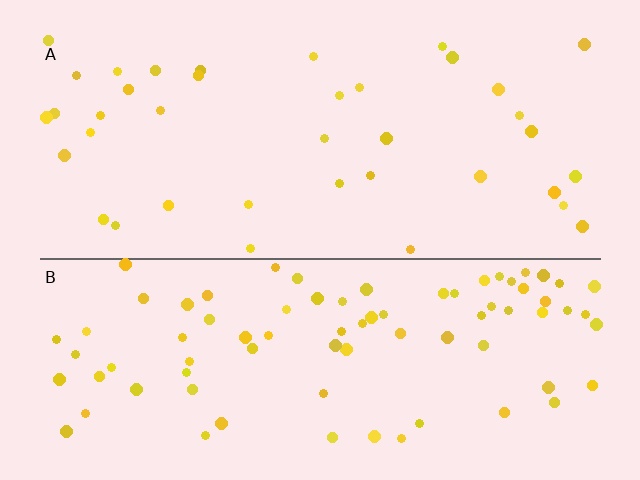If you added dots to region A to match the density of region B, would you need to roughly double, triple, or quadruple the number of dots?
Approximately double.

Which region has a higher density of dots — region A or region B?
B (the bottom).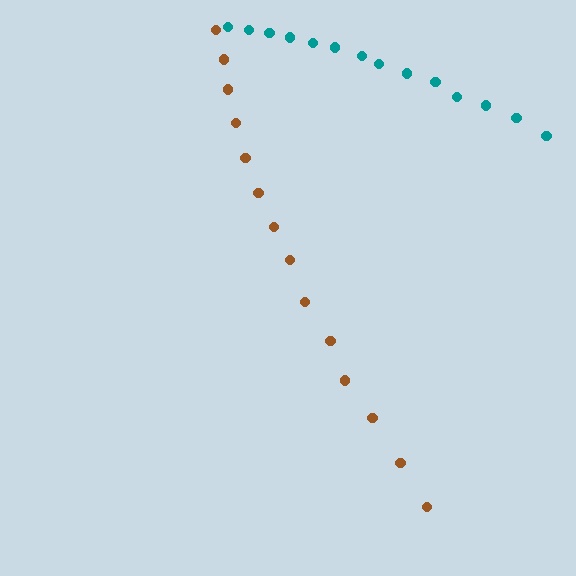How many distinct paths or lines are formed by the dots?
There are 2 distinct paths.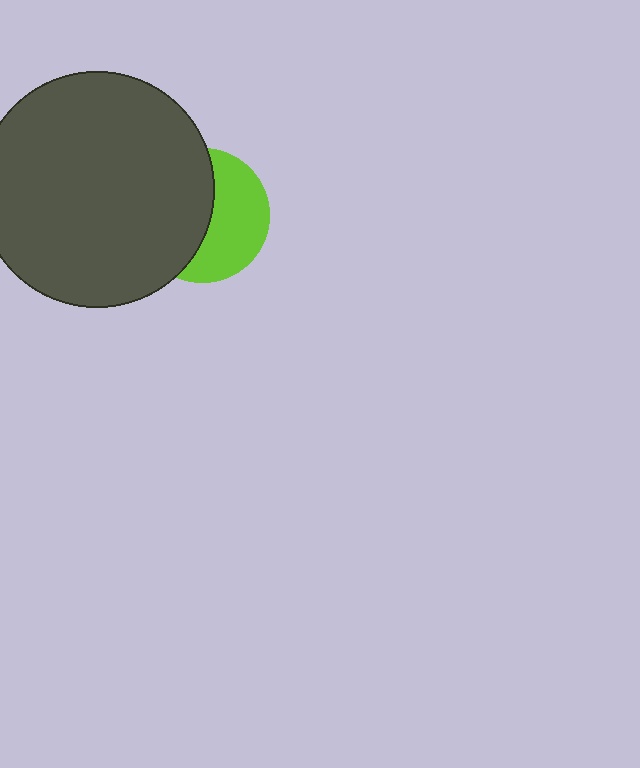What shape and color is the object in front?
The object in front is a dark gray circle.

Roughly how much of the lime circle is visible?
About half of it is visible (roughly 48%).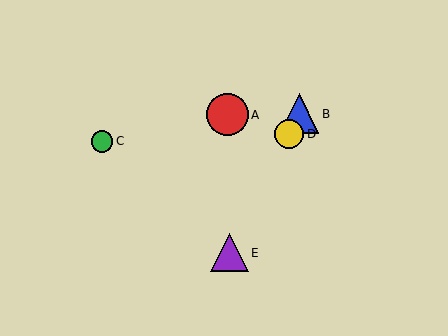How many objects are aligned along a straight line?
3 objects (B, D, E) are aligned along a straight line.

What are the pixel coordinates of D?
Object D is at (289, 134).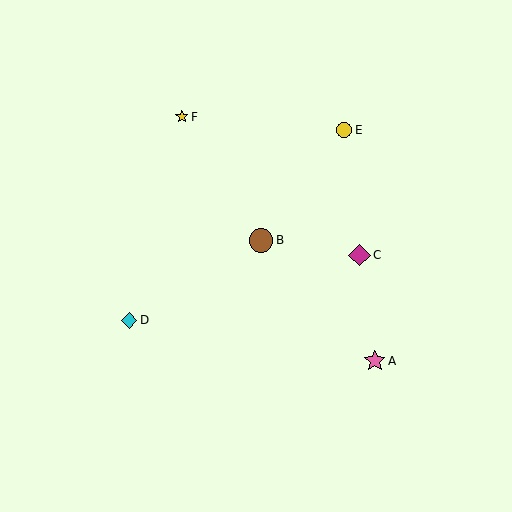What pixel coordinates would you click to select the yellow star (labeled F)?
Click at (182, 117) to select the yellow star F.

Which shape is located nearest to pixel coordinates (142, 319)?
The cyan diamond (labeled D) at (129, 320) is nearest to that location.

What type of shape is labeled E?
Shape E is a yellow circle.